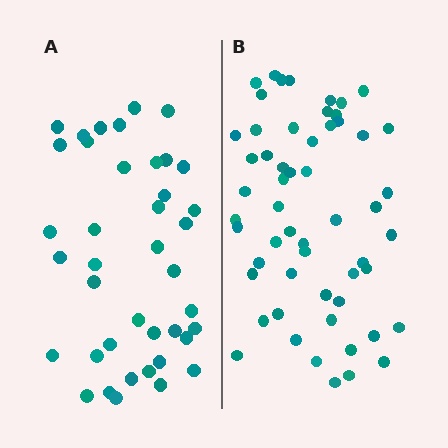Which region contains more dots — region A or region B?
Region B (the right region) has more dots.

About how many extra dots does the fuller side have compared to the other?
Region B has approximately 15 more dots than region A.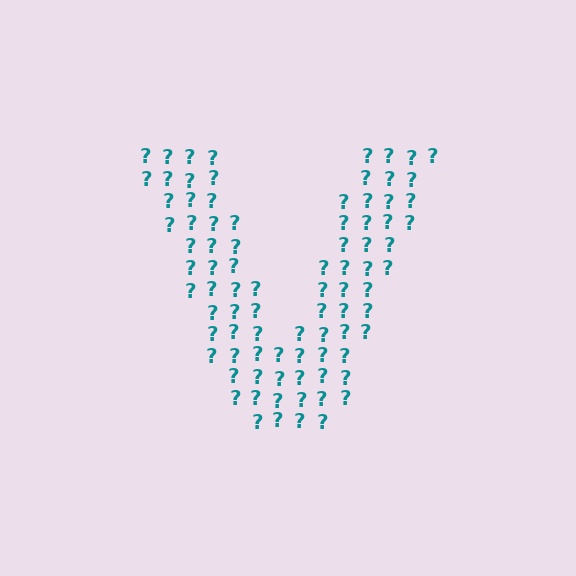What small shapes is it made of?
It is made of small question marks.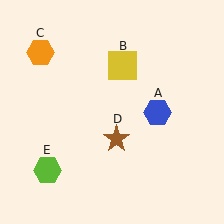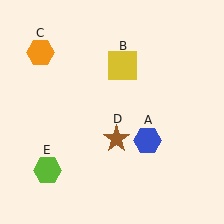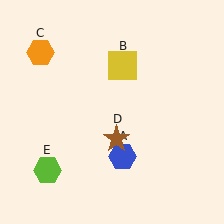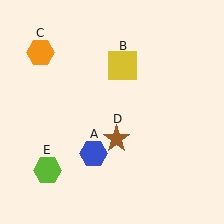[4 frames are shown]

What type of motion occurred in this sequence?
The blue hexagon (object A) rotated clockwise around the center of the scene.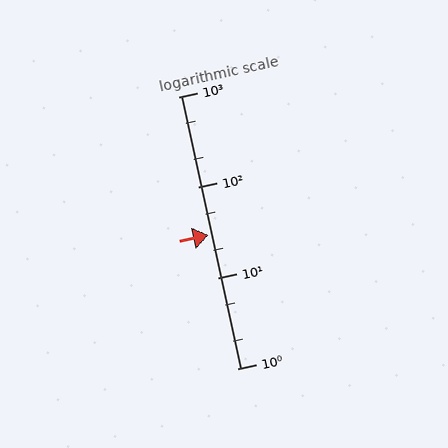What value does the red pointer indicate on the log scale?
The pointer indicates approximately 30.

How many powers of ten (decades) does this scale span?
The scale spans 3 decades, from 1 to 1000.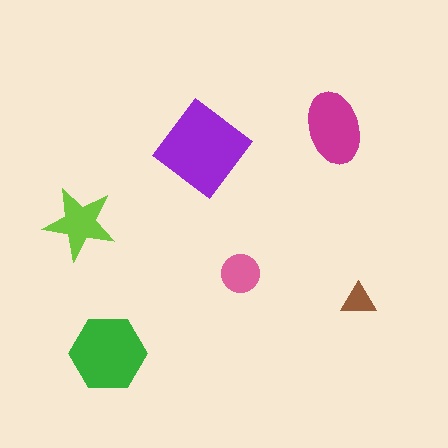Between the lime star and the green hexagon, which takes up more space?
The green hexagon.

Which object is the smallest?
The brown triangle.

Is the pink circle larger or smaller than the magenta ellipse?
Smaller.